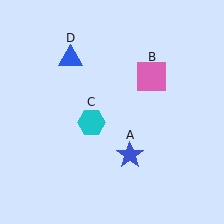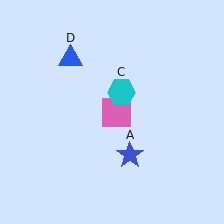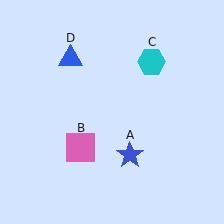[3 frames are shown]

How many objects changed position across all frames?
2 objects changed position: pink square (object B), cyan hexagon (object C).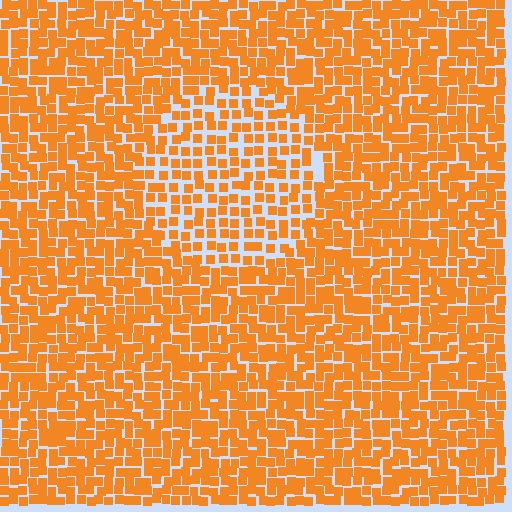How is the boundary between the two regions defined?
The boundary is defined by a change in element density (approximately 1.6x ratio). All elements are the same color, size, and shape.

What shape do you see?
I see a circle.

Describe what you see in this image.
The image contains small orange elements arranged at two different densities. A circle-shaped region is visible where the elements are less densely packed than the surrounding area.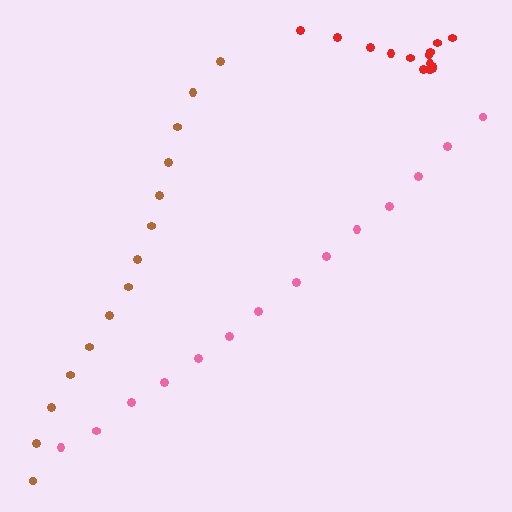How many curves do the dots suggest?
There are 3 distinct paths.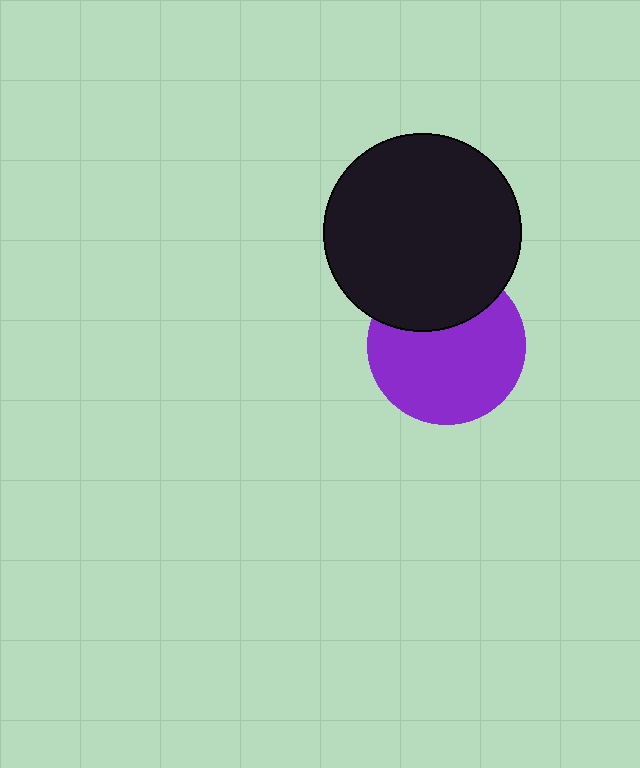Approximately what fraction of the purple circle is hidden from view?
Roughly 30% of the purple circle is hidden behind the black circle.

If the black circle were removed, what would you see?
You would see the complete purple circle.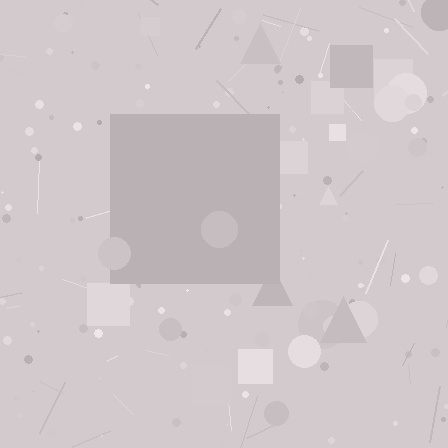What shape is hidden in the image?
A square is hidden in the image.